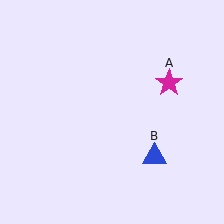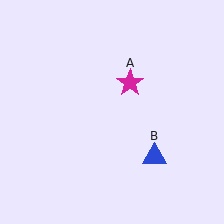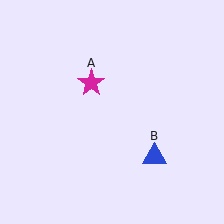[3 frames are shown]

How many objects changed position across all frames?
1 object changed position: magenta star (object A).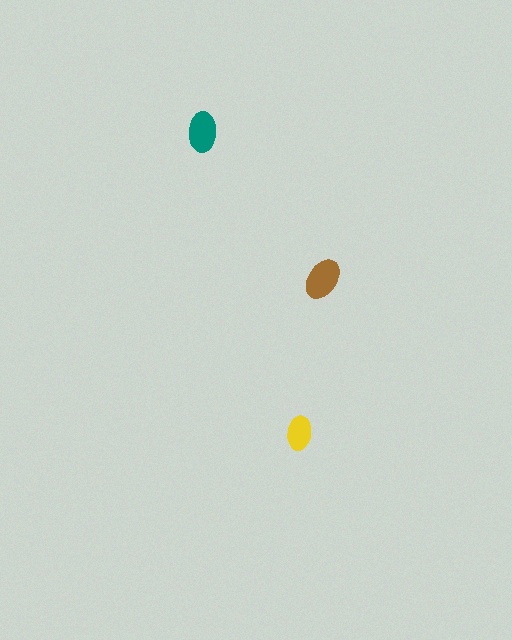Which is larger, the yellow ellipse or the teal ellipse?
The teal one.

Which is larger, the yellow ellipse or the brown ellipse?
The brown one.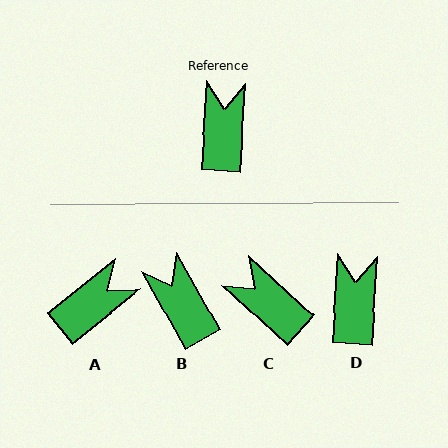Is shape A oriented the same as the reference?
No, it is off by about 47 degrees.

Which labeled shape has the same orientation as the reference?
D.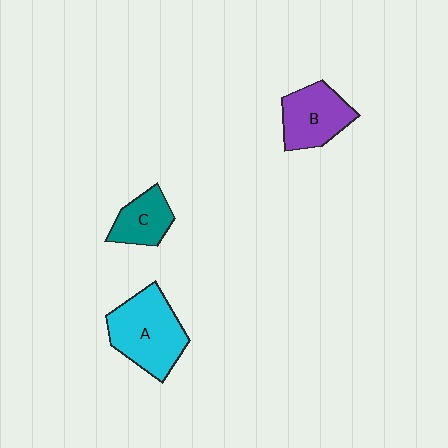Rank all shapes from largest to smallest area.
From largest to smallest: A (cyan), B (purple), C (teal).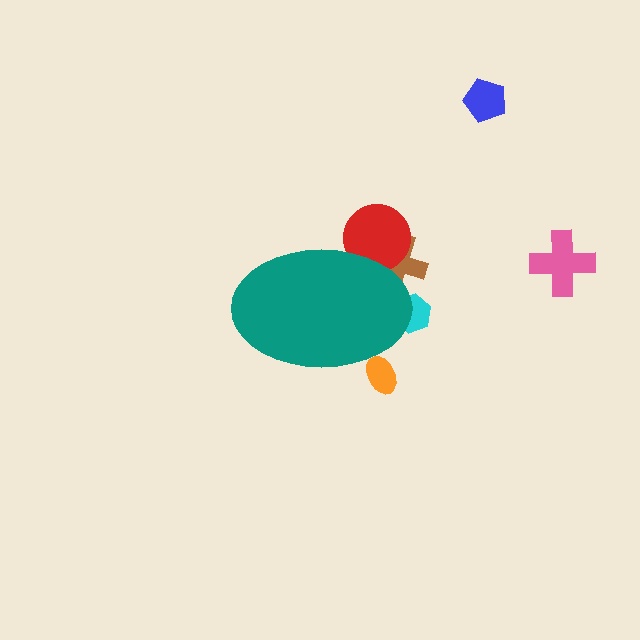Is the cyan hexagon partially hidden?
Yes, the cyan hexagon is partially hidden behind the teal ellipse.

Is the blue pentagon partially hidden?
No, the blue pentagon is fully visible.